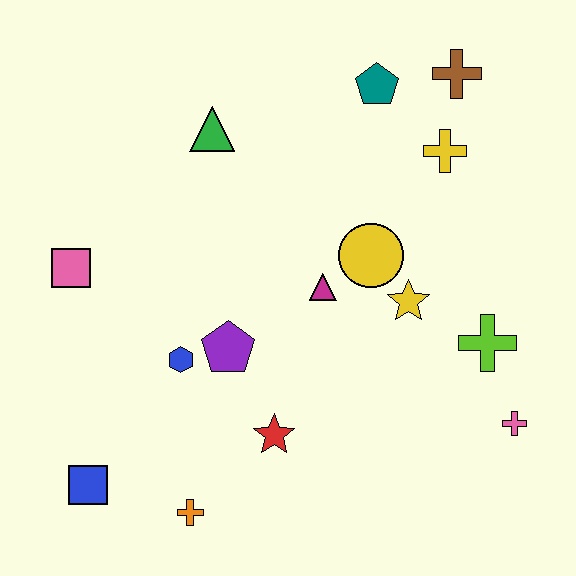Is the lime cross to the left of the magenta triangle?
No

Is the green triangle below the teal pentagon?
Yes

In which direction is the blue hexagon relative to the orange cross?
The blue hexagon is above the orange cross.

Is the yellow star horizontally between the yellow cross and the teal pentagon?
Yes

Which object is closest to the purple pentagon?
The blue hexagon is closest to the purple pentagon.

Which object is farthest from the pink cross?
The pink square is farthest from the pink cross.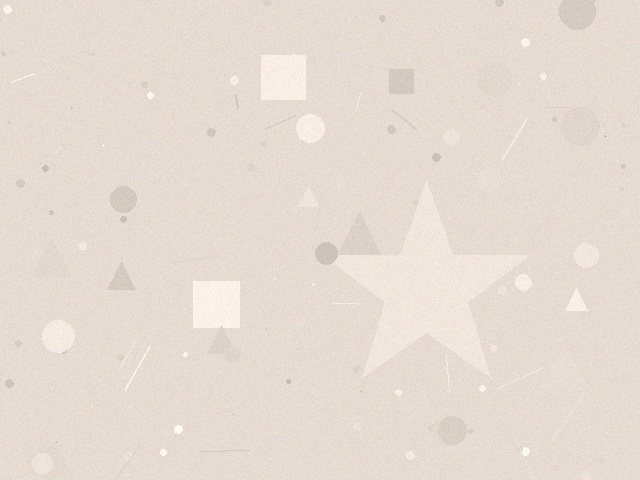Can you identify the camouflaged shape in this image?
The camouflaged shape is a star.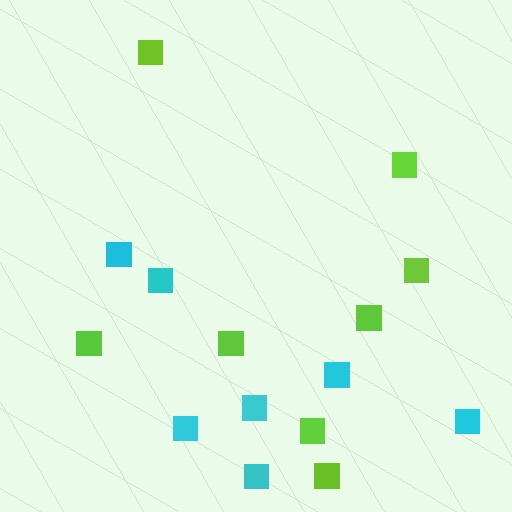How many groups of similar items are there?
There are 2 groups: one group of cyan squares (7) and one group of lime squares (8).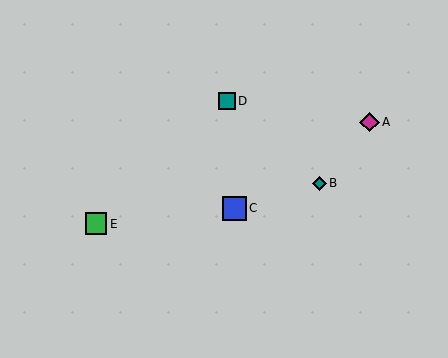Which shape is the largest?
The blue square (labeled C) is the largest.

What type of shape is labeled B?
Shape B is a teal diamond.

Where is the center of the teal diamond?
The center of the teal diamond is at (319, 183).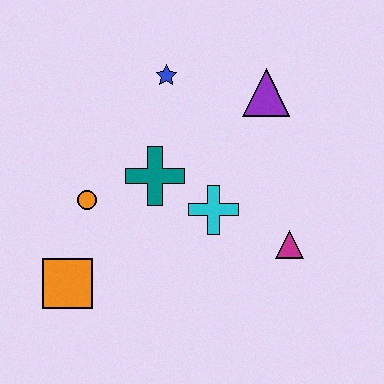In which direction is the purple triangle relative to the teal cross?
The purple triangle is to the right of the teal cross.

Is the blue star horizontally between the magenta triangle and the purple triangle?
No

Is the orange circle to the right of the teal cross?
No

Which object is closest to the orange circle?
The teal cross is closest to the orange circle.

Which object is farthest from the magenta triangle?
The orange square is farthest from the magenta triangle.